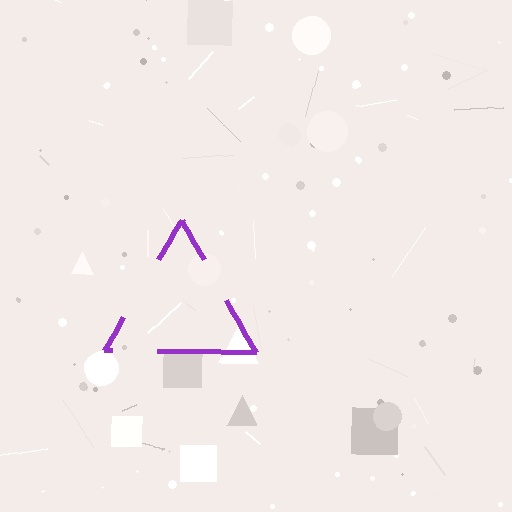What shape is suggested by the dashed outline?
The dashed outline suggests a triangle.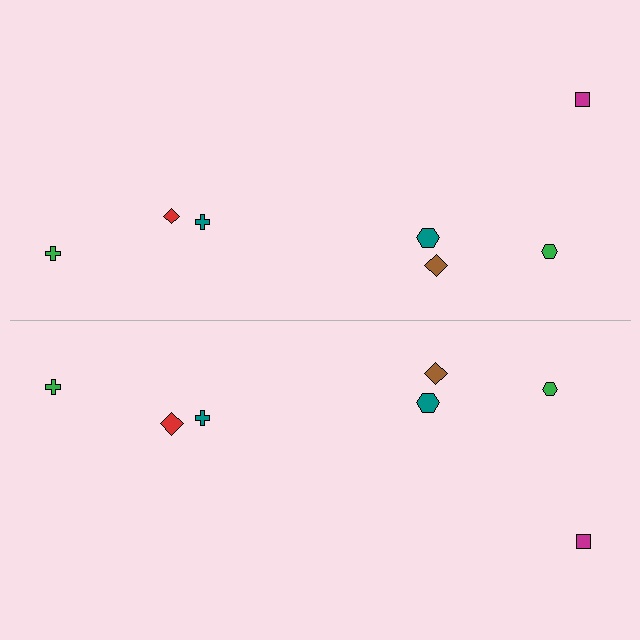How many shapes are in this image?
There are 14 shapes in this image.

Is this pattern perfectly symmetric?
No, the pattern is not perfectly symmetric. The red diamond on the bottom side has a different size than its mirror counterpart.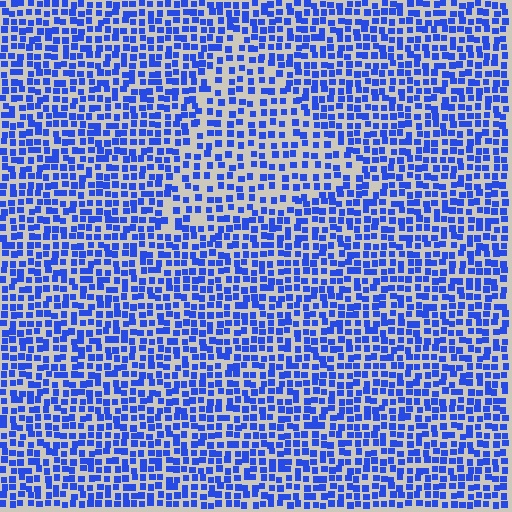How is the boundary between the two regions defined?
The boundary is defined by a change in element density (approximately 1.5x ratio). All elements are the same color, size, and shape.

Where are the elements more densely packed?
The elements are more densely packed outside the triangle boundary.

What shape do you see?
I see a triangle.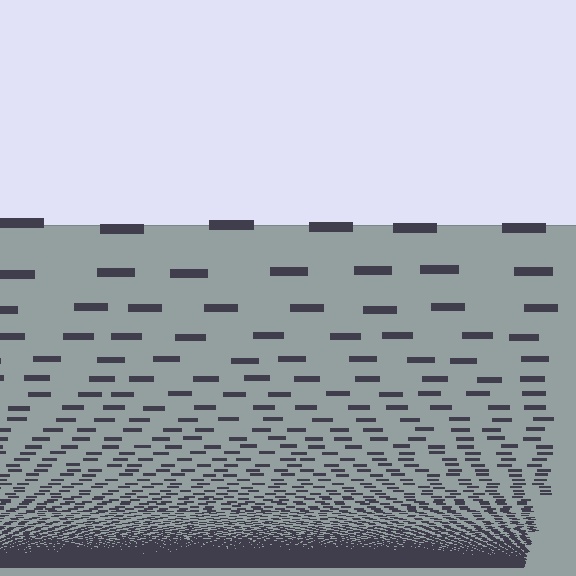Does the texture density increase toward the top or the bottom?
Density increases toward the bottom.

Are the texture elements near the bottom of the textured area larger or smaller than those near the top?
Smaller. The gradient is inverted — elements near the bottom are smaller and denser.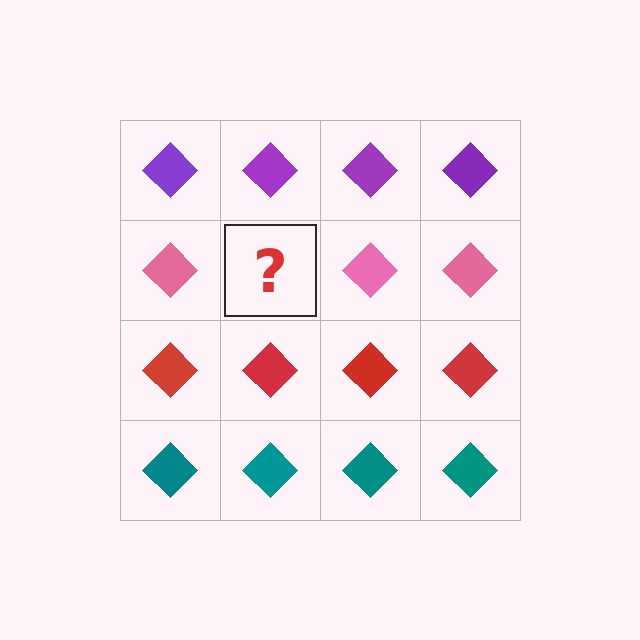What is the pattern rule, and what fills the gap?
The rule is that each row has a consistent color. The gap should be filled with a pink diamond.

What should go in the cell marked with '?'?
The missing cell should contain a pink diamond.